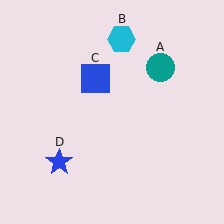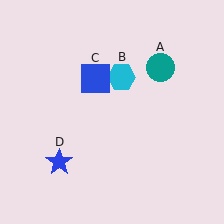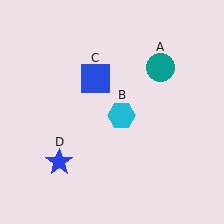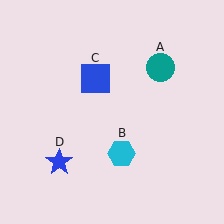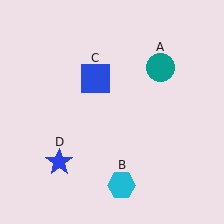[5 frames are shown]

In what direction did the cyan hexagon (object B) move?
The cyan hexagon (object B) moved down.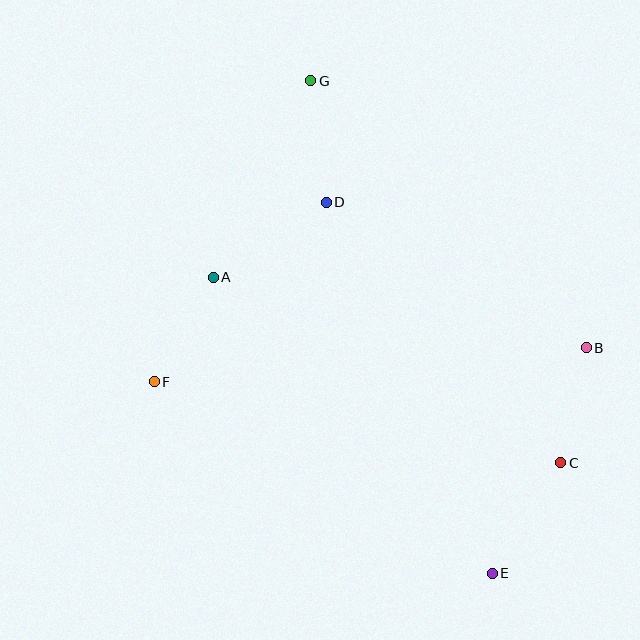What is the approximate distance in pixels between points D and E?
The distance between D and E is approximately 406 pixels.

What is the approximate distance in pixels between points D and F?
The distance between D and F is approximately 249 pixels.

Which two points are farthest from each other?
Points E and G are farthest from each other.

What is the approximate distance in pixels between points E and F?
The distance between E and F is approximately 388 pixels.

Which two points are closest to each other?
Points B and C are closest to each other.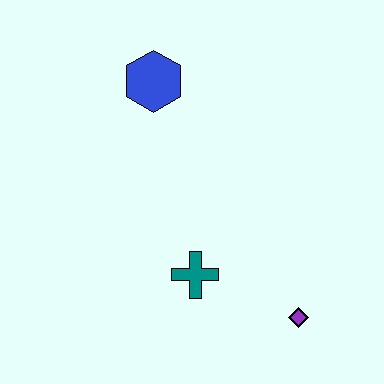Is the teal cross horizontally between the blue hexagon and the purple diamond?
Yes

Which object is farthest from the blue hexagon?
The purple diamond is farthest from the blue hexagon.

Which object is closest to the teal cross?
The purple diamond is closest to the teal cross.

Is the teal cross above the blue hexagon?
No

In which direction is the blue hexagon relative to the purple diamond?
The blue hexagon is above the purple diamond.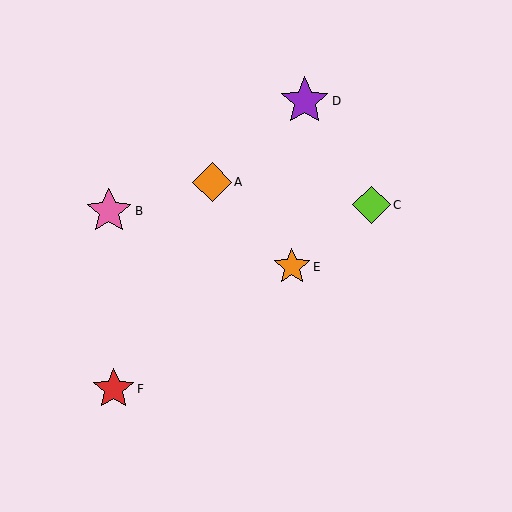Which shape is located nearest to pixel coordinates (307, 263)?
The orange star (labeled E) at (292, 267) is nearest to that location.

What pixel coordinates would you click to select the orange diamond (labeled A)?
Click at (212, 182) to select the orange diamond A.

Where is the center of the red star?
The center of the red star is at (114, 389).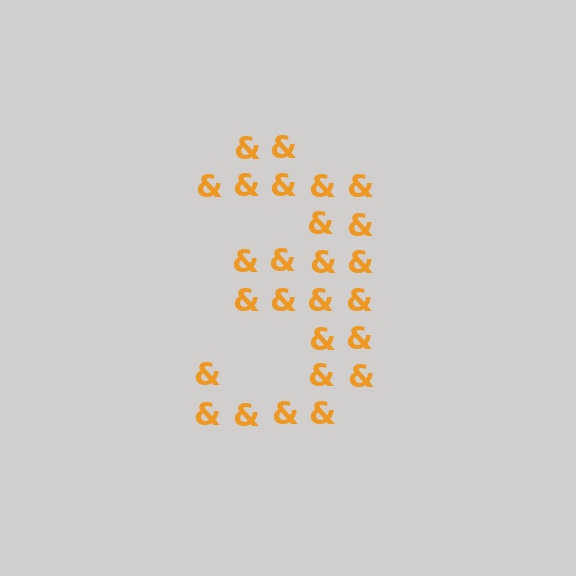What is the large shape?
The large shape is the digit 3.